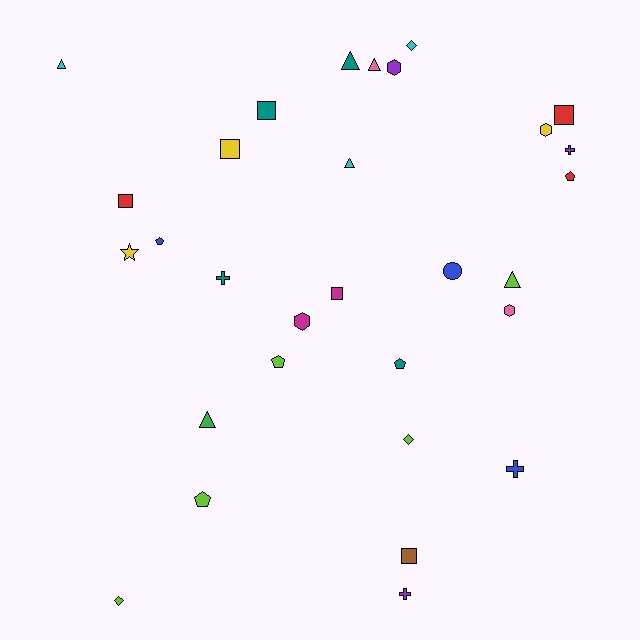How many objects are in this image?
There are 30 objects.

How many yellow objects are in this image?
There are 3 yellow objects.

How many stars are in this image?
There is 1 star.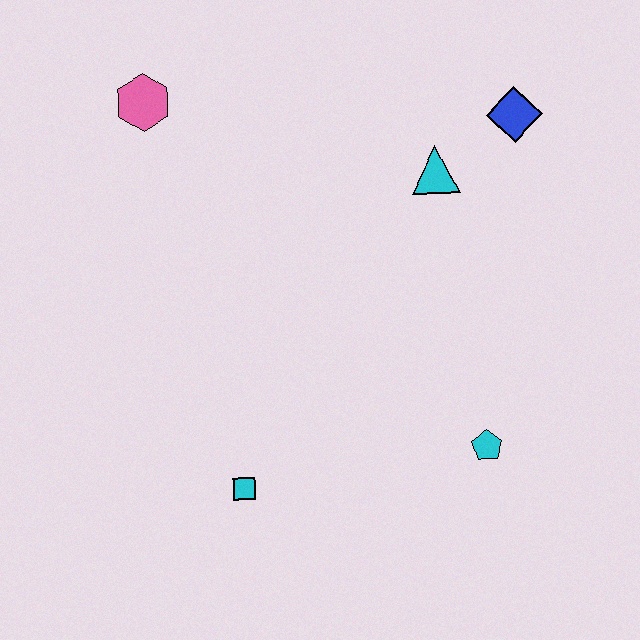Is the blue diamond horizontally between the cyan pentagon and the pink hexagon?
No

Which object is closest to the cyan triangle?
The blue diamond is closest to the cyan triangle.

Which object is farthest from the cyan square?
The blue diamond is farthest from the cyan square.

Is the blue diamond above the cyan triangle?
Yes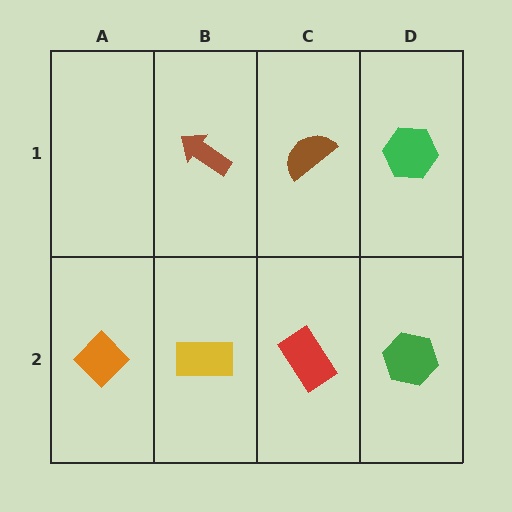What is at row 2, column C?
A red rectangle.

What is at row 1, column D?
A green hexagon.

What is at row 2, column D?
A green hexagon.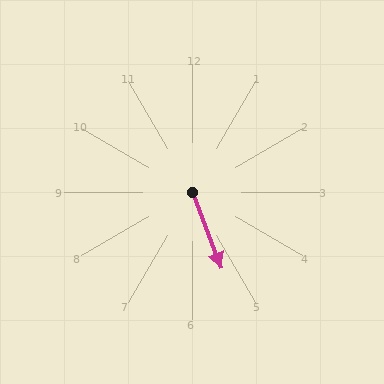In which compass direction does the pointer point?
South.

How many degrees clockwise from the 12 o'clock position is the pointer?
Approximately 159 degrees.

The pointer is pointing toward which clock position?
Roughly 5 o'clock.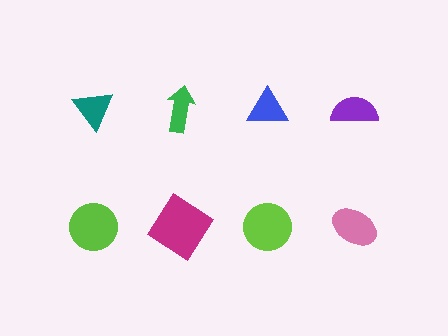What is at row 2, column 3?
A lime circle.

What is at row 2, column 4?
A pink ellipse.